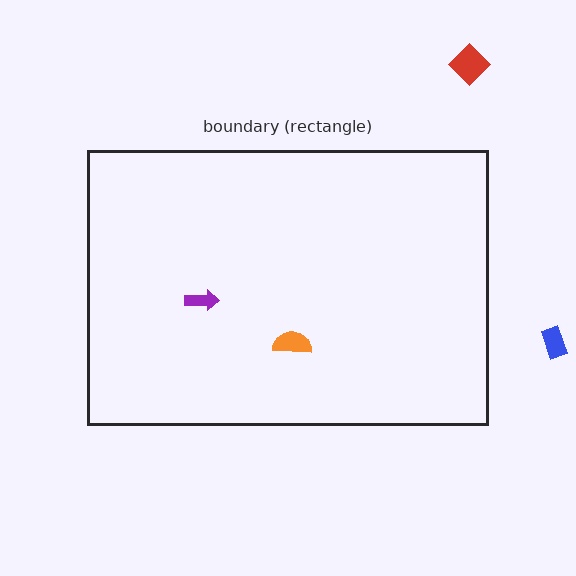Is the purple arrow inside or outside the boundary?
Inside.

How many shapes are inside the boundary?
2 inside, 2 outside.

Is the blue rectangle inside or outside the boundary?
Outside.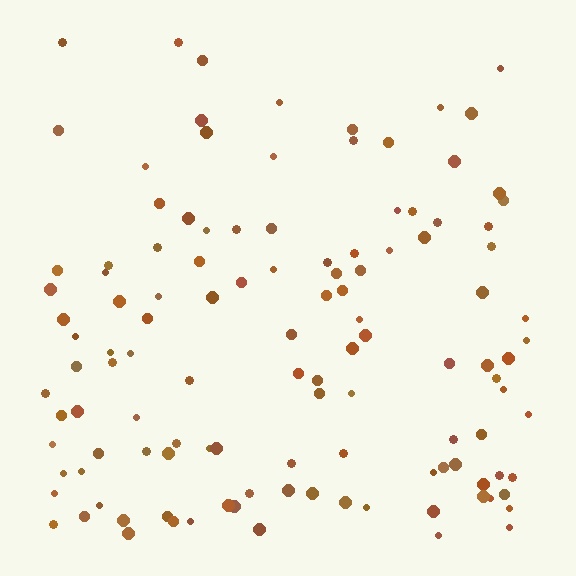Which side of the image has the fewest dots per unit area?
The top.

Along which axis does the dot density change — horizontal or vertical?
Vertical.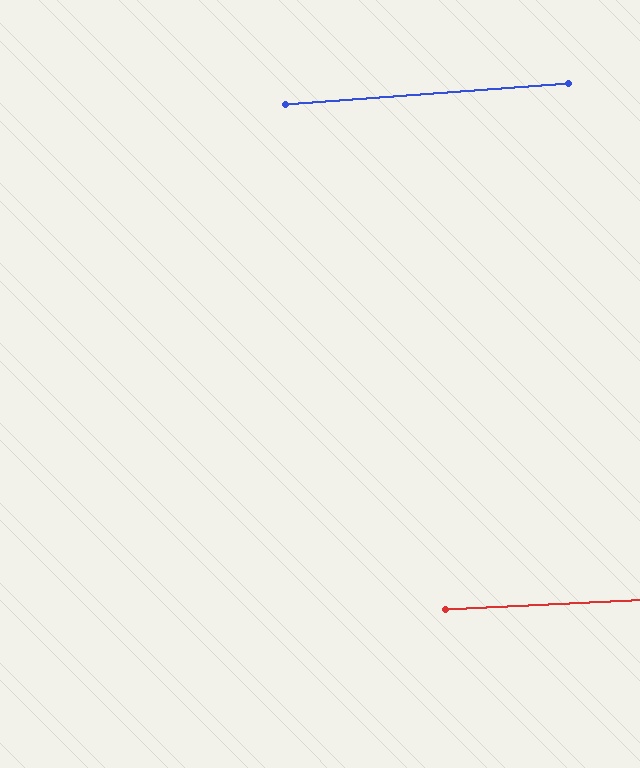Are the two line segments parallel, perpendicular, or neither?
Parallel — their directions differ by only 1.3°.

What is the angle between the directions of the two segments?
Approximately 1 degree.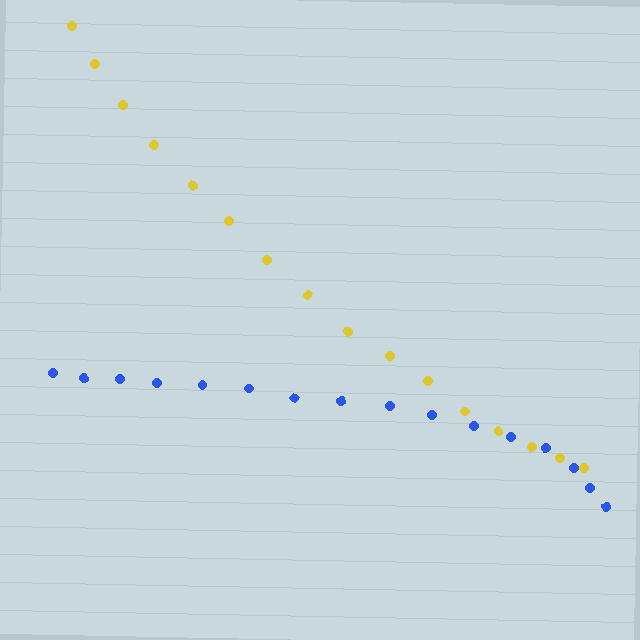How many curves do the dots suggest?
There are 2 distinct paths.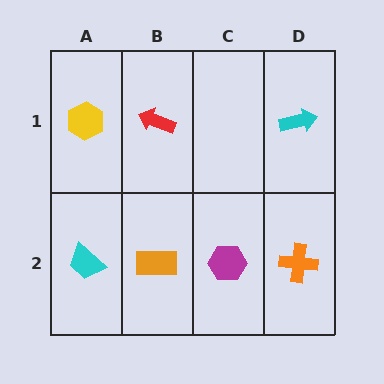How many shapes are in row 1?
3 shapes.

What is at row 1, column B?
A red arrow.